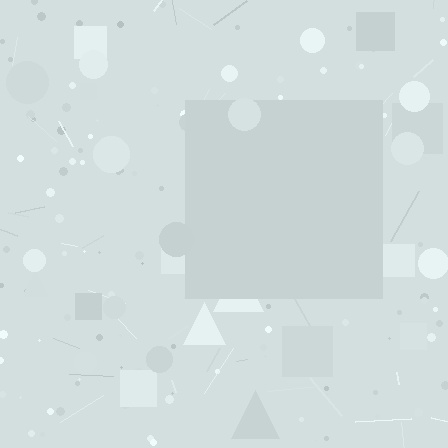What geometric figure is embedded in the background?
A square is embedded in the background.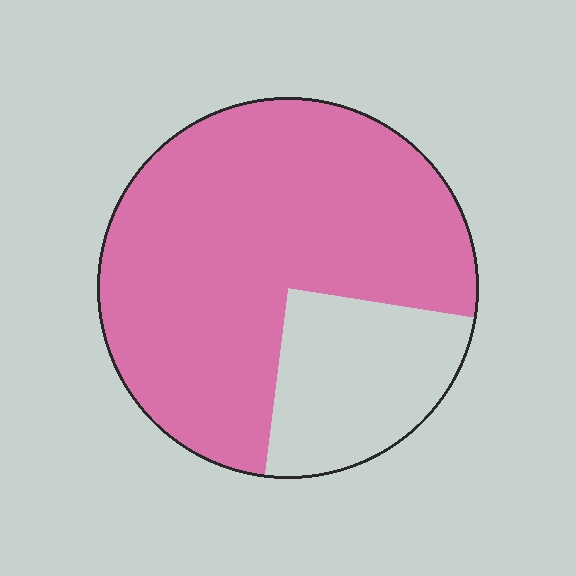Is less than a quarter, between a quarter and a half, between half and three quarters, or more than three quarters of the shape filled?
More than three quarters.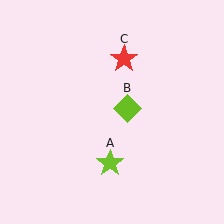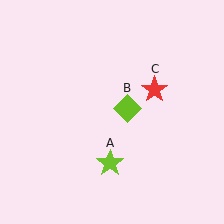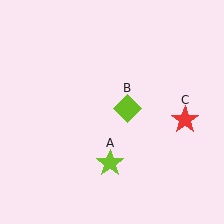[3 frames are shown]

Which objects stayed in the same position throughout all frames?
Lime star (object A) and lime diamond (object B) remained stationary.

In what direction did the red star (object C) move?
The red star (object C) moved down and to the right.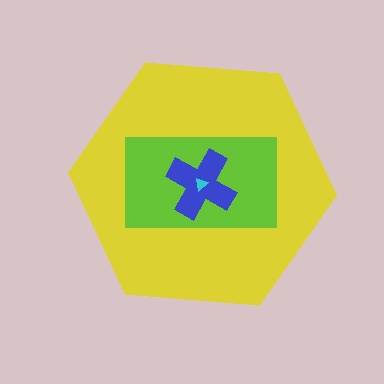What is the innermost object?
The cyan triangle.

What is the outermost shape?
The yellow hexagon.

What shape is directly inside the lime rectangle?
The blue cross.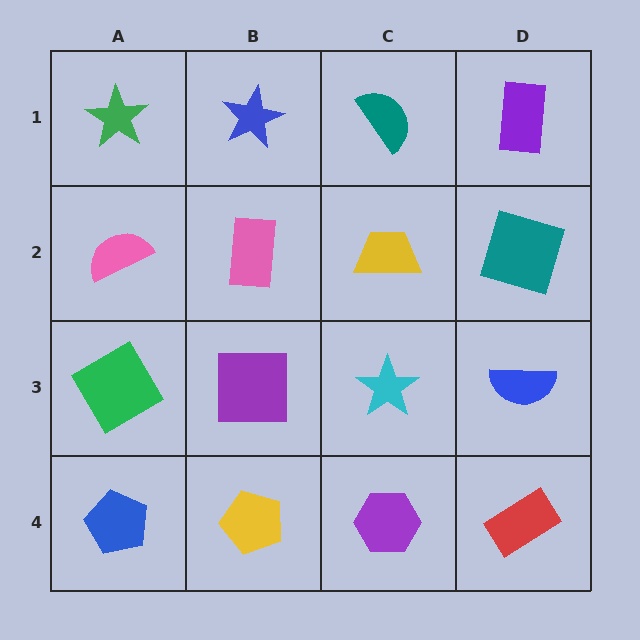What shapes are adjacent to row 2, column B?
A blue star (row 1, column B), a purple square (row 3, column B), a pink semicircle (row 2, column A), a yellow trapezoid (row 2, column C).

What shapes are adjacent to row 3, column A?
A pink semicircle (row 2, column A), a blue pentagon (row 4, column A), a purple square (row 3, column B).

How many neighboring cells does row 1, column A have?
2.